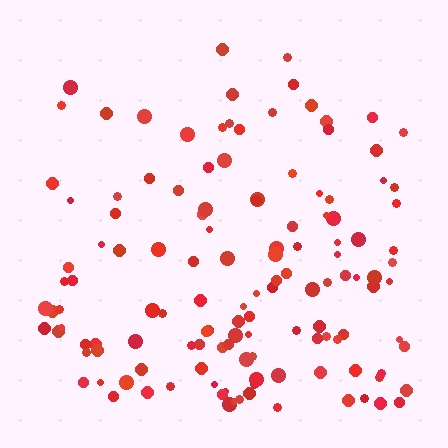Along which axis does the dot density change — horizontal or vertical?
Vertical.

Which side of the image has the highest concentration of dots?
The bottom.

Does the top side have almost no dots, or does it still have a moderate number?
Still a moderate number, just noticeably fewer than the bottom.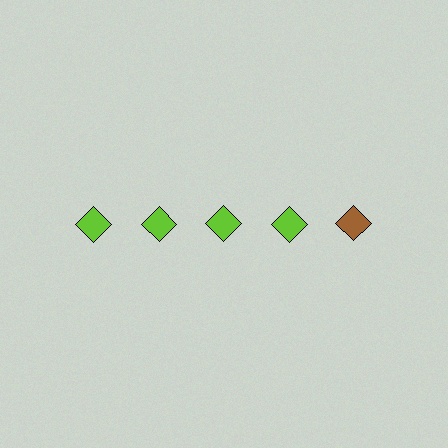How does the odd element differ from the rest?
It has a different color: brown instead of lime.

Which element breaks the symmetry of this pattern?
The brown diamond in the top row, rightmost column breaks the symmetry. All other shapes are lime diamonds.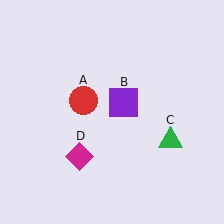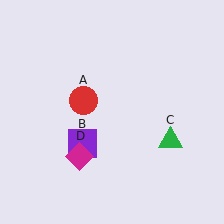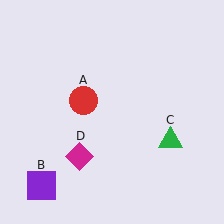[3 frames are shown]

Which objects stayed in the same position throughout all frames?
Red circle (object A) and green triangle (object C) and magenta diamond (object D) remained stationary.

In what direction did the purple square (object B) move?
The purple square (object B) moved down and to the left.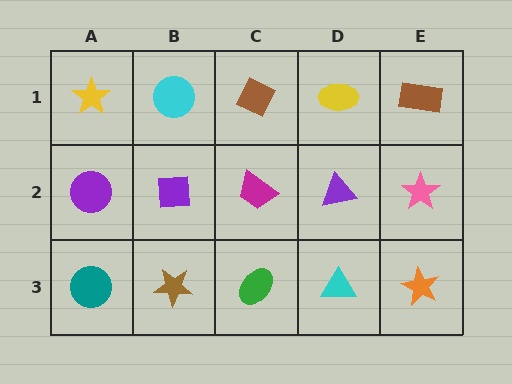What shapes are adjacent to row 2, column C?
A brown diamond (row 1, column C), a green ellipse (row 3, column C), a purple square (row 2, column B), a purple triangle (row 2, column D).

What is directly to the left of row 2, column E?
A purple triangle.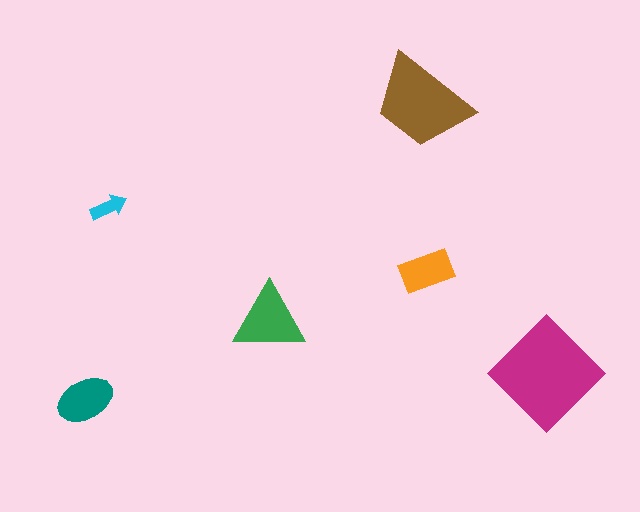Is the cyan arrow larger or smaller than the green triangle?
Smaller.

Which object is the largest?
The magenta diamond.